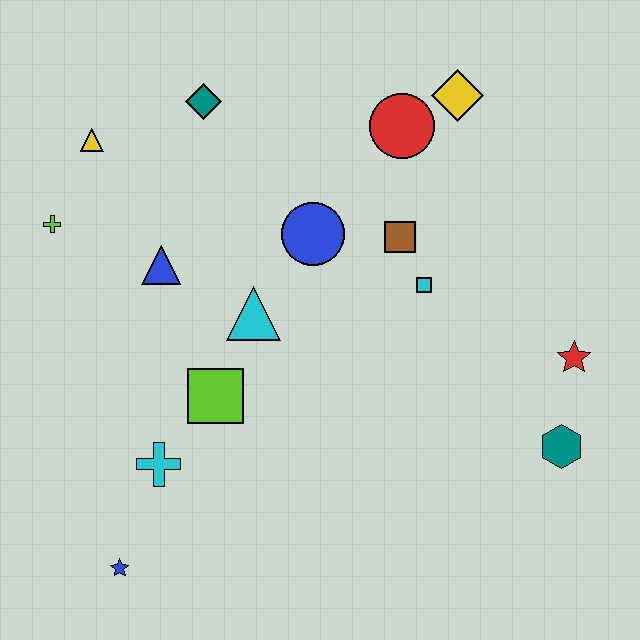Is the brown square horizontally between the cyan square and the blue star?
Yes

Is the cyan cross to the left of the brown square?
Yes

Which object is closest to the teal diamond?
The yellow triangle is closest to the teal diamond.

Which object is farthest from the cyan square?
The blue star is farthest from the cyan square.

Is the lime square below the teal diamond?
Yes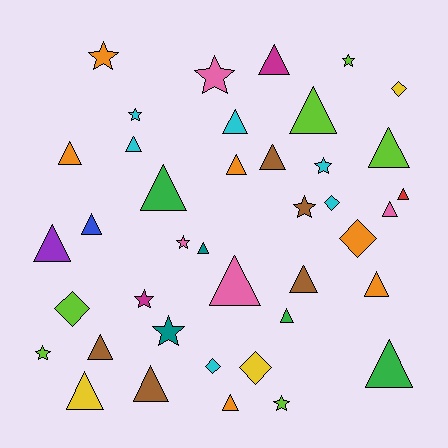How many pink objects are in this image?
There are 4 pink objects.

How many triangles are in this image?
There are 23 triangles.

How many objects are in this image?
There are 40 objects.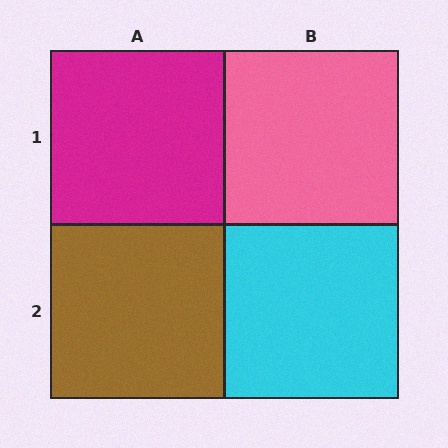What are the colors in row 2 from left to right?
Brown, cyan.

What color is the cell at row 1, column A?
Magenta.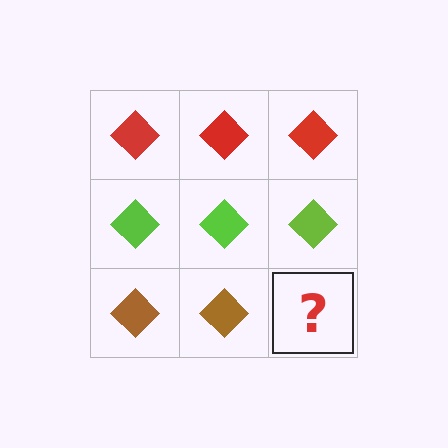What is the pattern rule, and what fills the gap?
The rule is that each row has a consistent color. The gap should be filled with a brown diamond.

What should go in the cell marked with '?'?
The missing cell should contain a brown diamond.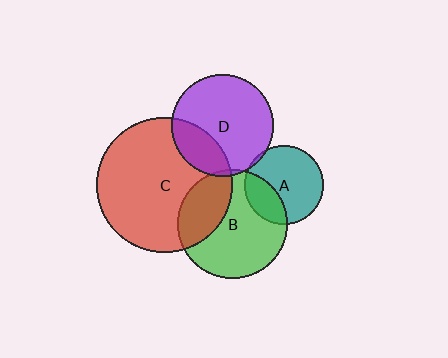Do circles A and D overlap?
Yes.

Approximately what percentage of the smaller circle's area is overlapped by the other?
Approximately 5%.